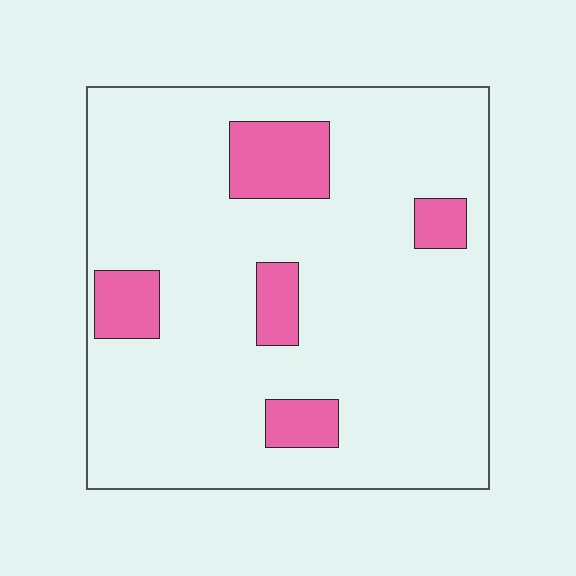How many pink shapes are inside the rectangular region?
5.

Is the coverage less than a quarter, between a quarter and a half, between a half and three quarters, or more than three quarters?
Less than a quarter.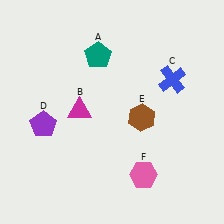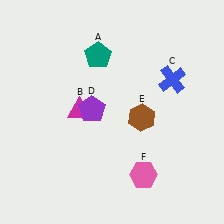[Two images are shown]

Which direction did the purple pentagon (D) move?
The purple pentagon (D) moved right.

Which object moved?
The purple pentagon (D) moved right.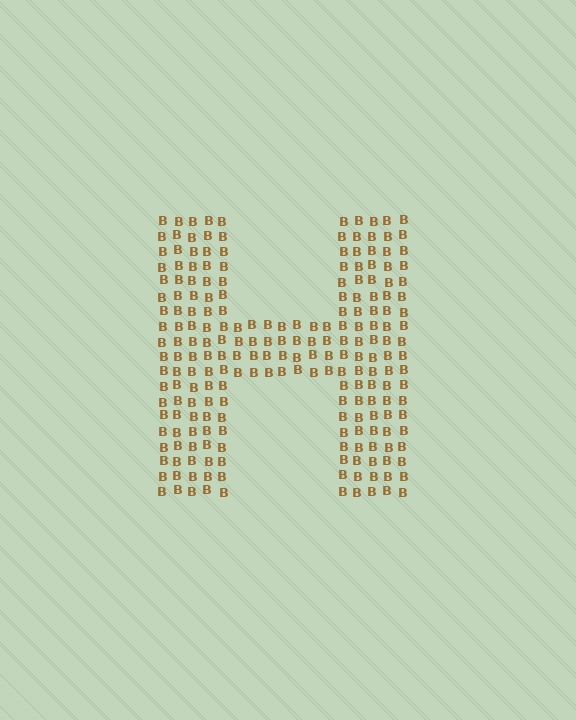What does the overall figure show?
The overall figure shows the letter H.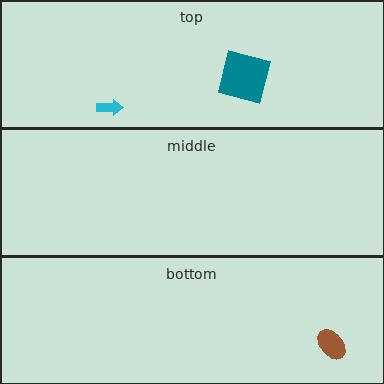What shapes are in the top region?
The cyan arrow, the teal square.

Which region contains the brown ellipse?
The bottom region.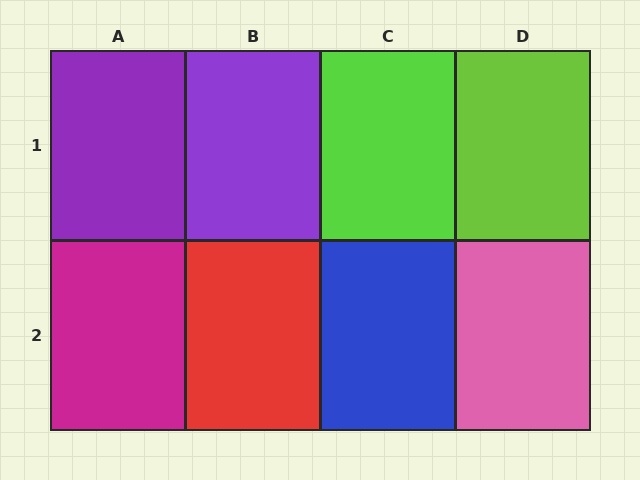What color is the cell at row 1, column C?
Lime.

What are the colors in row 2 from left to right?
Magenta, red, blue, pink.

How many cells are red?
1 cell is red.